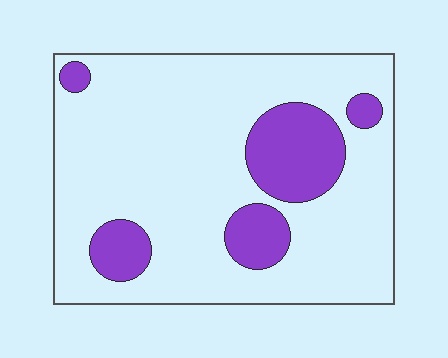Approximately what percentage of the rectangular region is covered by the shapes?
Approximately 20%.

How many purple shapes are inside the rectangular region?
5.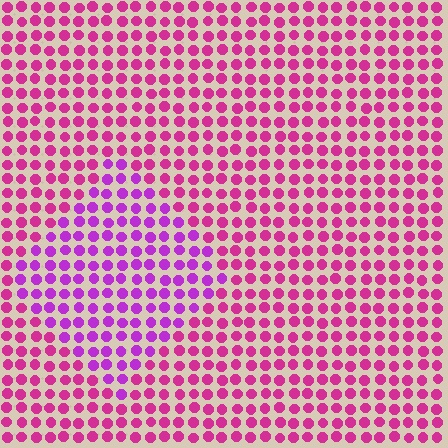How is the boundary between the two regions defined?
The boundary is defined purely by a slight shift in hue (about 31 degrees). Spacing, size, and orientation are identical on both sides.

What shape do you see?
I see a diamond.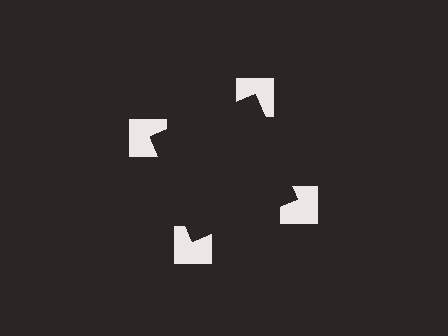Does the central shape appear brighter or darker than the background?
It typically appears slightly darker than the background, even though no actual brightness change is drawn.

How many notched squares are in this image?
There are 4 — one at each vertex of the illusory square.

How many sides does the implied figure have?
4 sides.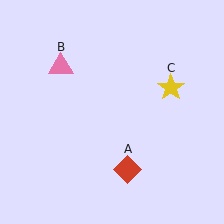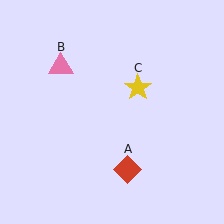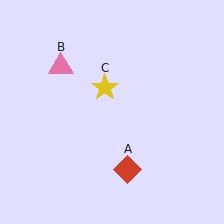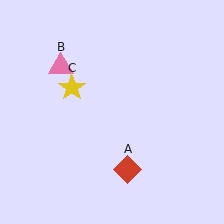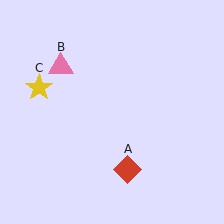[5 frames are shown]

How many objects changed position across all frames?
1 object changed position: yellow star (object C).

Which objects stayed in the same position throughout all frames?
Red diamond (object A) and pink triangle (object B) remained stationary.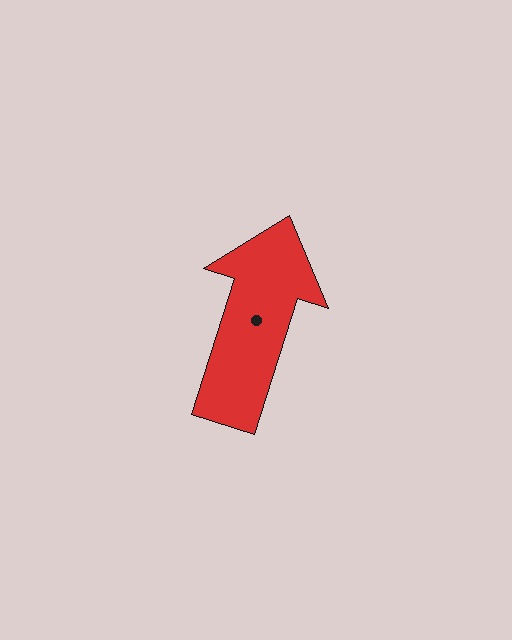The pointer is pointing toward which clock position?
Roughly 1 o'clock.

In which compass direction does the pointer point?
North.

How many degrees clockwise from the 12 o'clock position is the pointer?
Approximately 18 degrees.